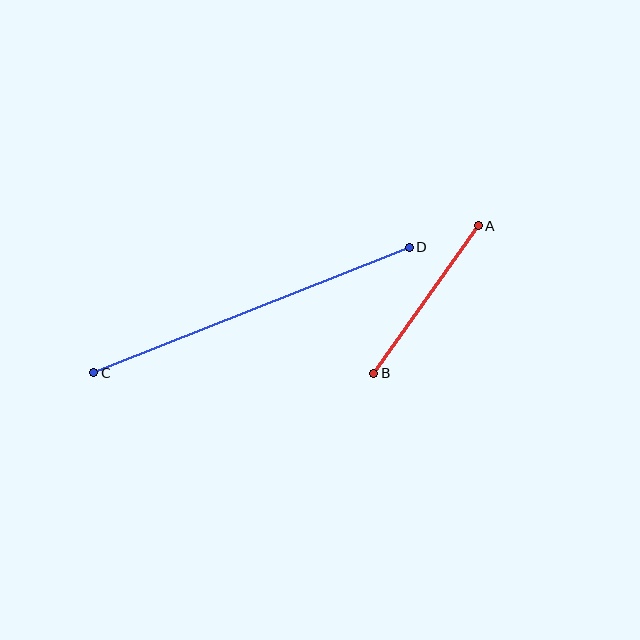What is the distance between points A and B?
The distance is approximately 181 pixels.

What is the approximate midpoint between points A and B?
The midpoint is at approximately (426, 299) pixels.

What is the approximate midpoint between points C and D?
The midpoint is at approximately (251, 310) pixels.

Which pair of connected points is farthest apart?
Points C and D are farthest apart.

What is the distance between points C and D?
The distance is approximately 340 pixels.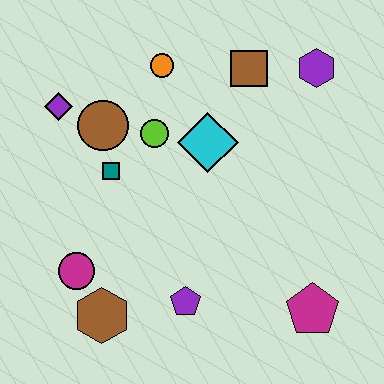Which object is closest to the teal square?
The brown circle is closest to the teal square.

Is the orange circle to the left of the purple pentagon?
Yes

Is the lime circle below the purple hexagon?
Yes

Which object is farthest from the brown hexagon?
The purple hexagon is farthest from the brown hexagon.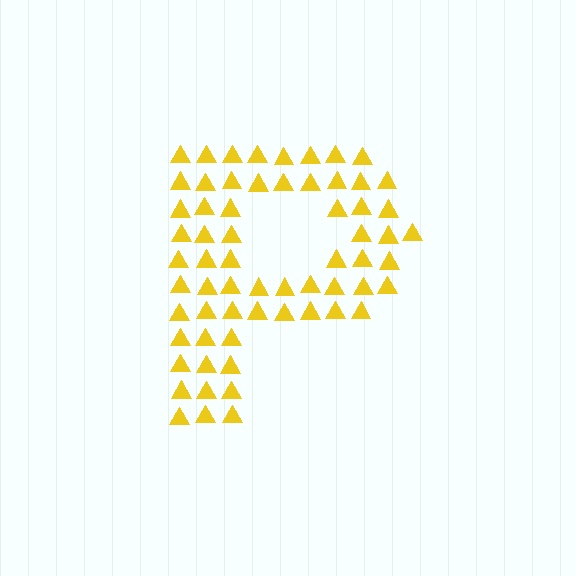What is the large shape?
The large shape is the letter P.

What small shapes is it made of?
It is made of small triangles.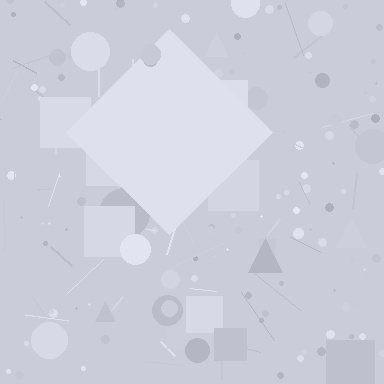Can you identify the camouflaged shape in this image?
The camouflaged shape is a diamond.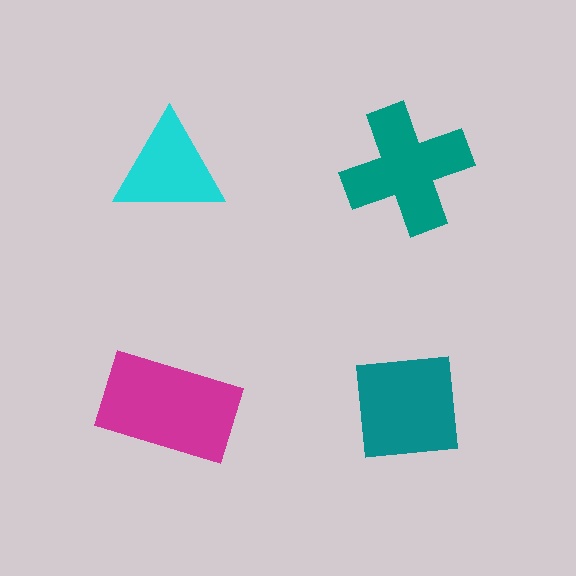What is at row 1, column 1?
A cyan triangle.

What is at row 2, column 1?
A magenta rectangle.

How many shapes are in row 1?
2 shapes.